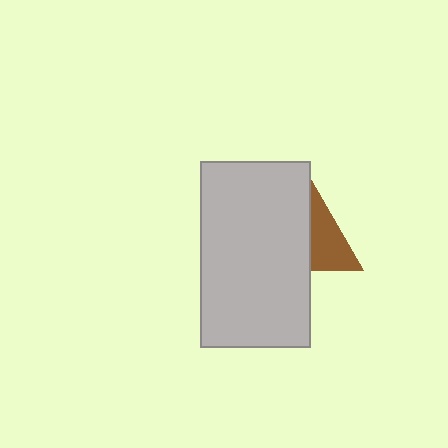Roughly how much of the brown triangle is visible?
About half of it is visible (roughly 50%).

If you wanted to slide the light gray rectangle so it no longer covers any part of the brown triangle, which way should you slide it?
Slide it left — that is the most direct way to separate the two shapes.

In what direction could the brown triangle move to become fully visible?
The brown triangle could move right. That would shift it out from behind the light gray rectangle entirely.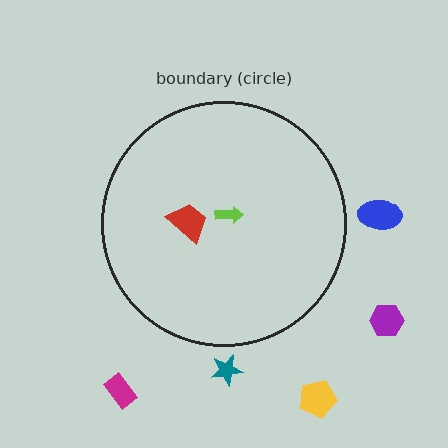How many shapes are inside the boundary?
2 inside, 5 outside.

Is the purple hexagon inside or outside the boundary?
Outside.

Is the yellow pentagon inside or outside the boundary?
Outside.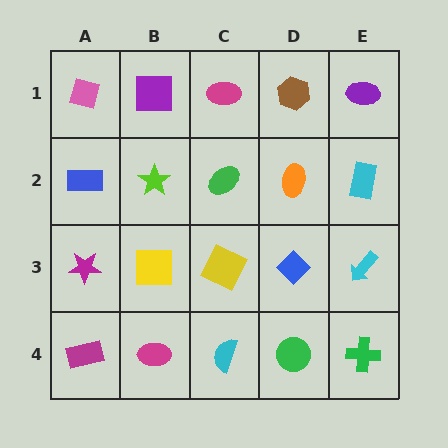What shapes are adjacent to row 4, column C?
A yellow square (row 3, column C), a magenta ellipse (row 4, column B), a green circle (row 4, column D).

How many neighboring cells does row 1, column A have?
2.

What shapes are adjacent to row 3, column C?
A green ellipse (row 2, column C), a cyan semicircle (row 4, column C), a yellow square (row 3, column B), a blue diamond (row 3, column D).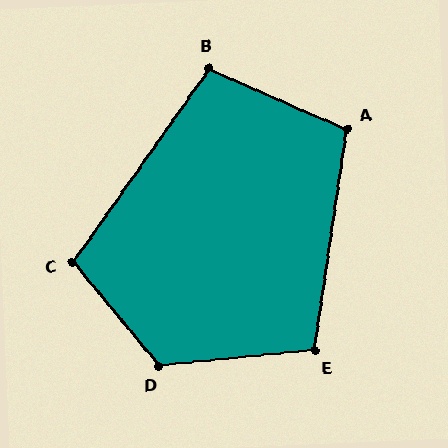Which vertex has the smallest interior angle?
B, at approximately 102 degrees.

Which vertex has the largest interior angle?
D, at approximately 124 degrees.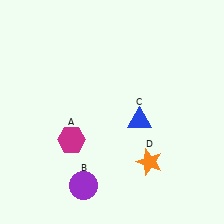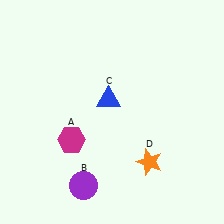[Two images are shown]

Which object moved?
The blue triangle (C) moved left.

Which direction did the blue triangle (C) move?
The blue triangle (C) moved left.